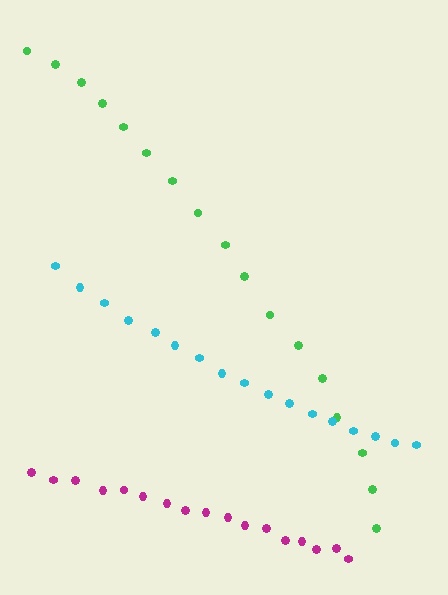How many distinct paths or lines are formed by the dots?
There are 3 distinct paths.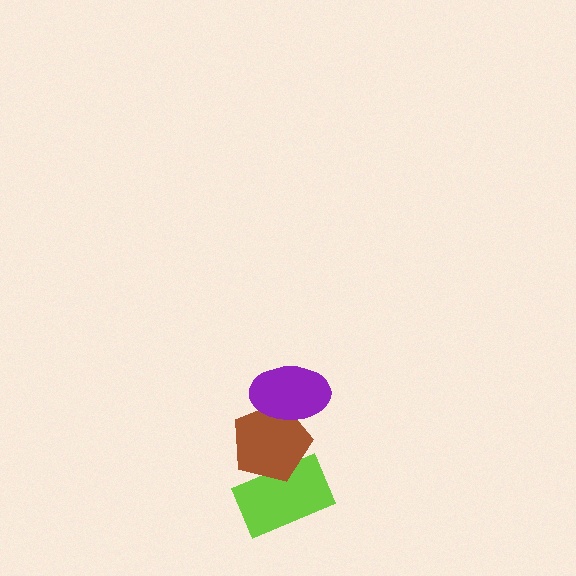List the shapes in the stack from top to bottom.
From top to bottom: the purple ellipse, the brown pentagon, the lime rectangle.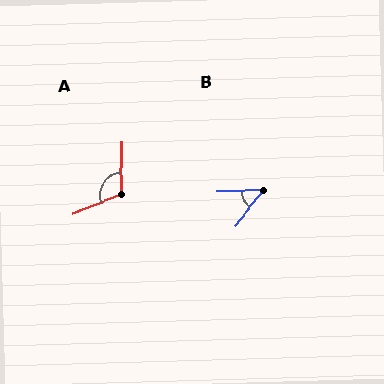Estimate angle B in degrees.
Approximately 49 degrees.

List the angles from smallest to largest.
B (49°), A (112°).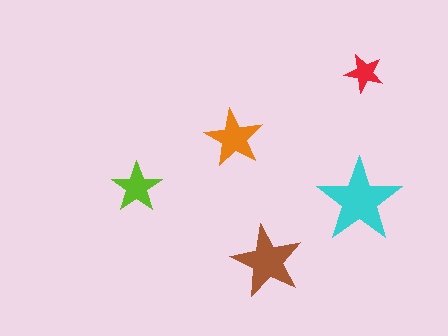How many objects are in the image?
There are 5 objects in the image.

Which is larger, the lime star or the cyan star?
The cyan one.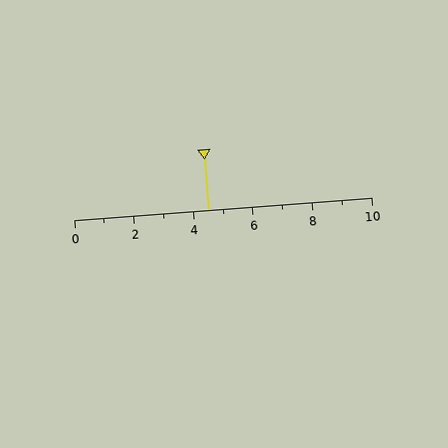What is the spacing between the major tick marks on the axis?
The major ticks are spaced 2 apart.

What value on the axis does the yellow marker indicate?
The marker indicates approximately 4.5.